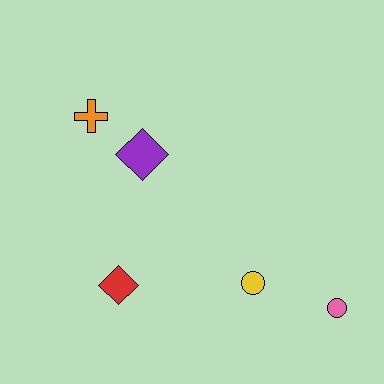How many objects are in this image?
There are 5 objects.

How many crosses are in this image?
There is 1 cross.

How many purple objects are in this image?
There is 1 purple object.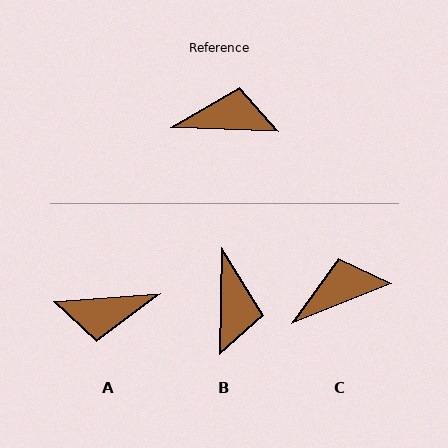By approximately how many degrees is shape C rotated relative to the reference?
Approximately 24 degrees counter-clockwise.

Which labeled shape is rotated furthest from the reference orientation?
A, about 173 degrees away.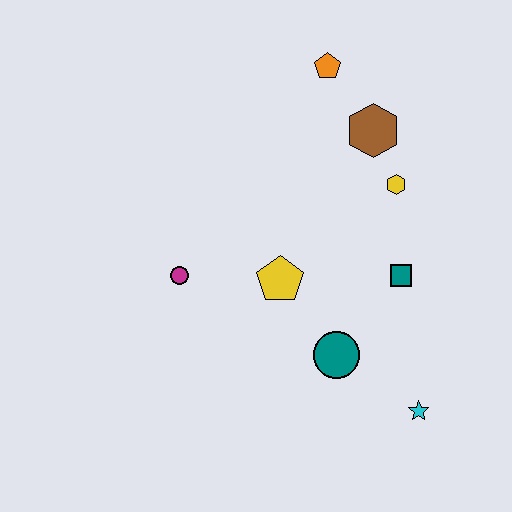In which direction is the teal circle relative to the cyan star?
The teal circle is to the left of the cyan star.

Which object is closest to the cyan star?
The teal circle is closest to the cyan star.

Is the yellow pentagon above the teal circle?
Yes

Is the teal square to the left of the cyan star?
Yes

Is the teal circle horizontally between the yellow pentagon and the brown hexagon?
Yes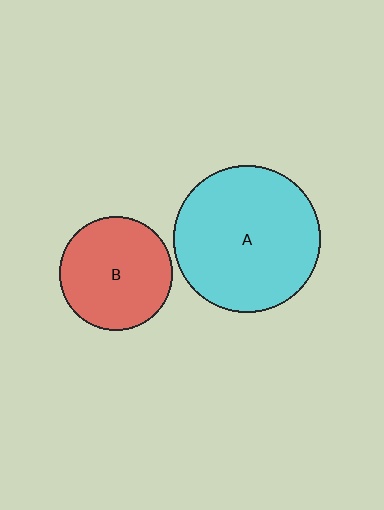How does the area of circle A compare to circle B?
Approximately 1.7 times.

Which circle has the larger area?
Circle A (cyan).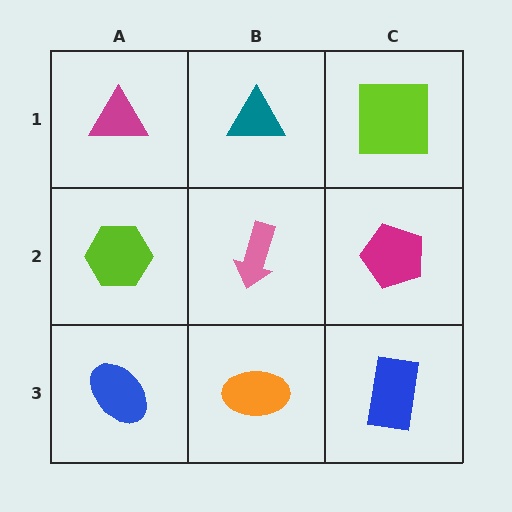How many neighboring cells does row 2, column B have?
4.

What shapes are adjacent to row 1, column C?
A magenta pentagon (row 2, column C), a teal triangle (row 1, column B).